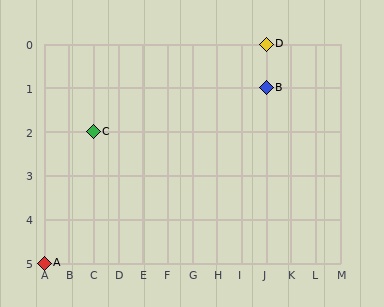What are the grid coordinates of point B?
Point B is at grid coordinates (J, 1).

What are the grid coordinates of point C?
Point C is at grid coordinates (C, 2).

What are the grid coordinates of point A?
Point A is at grid coordinates (A, 5).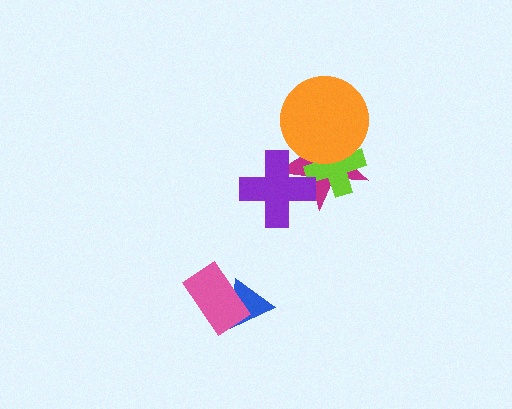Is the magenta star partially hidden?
Yes, it is partially covered by another shape.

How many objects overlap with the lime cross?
2 objects overlap with the lime cross.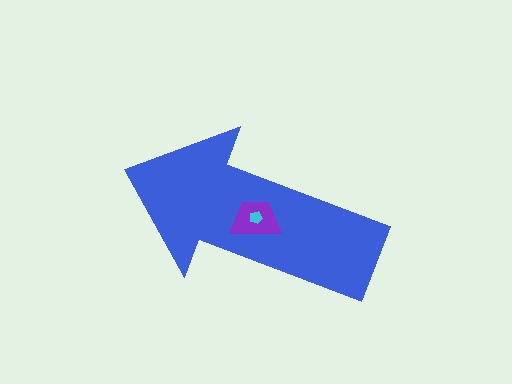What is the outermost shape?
The blue arrow.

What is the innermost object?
The cyan pentagon.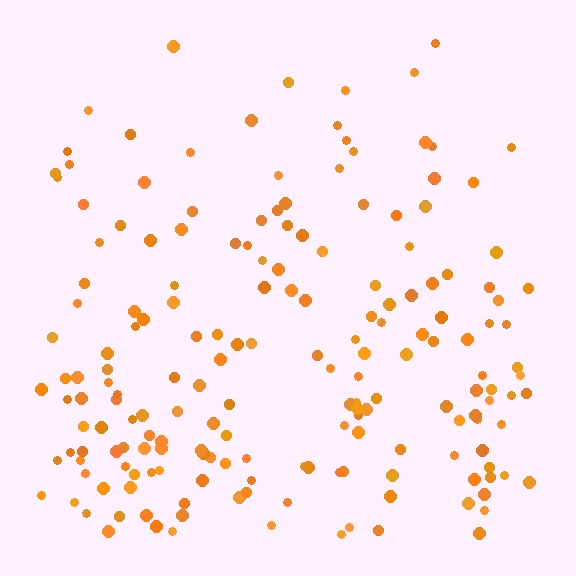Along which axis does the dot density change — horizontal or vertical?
Vertical.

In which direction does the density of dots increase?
From top to bottom, with the bottom side densest.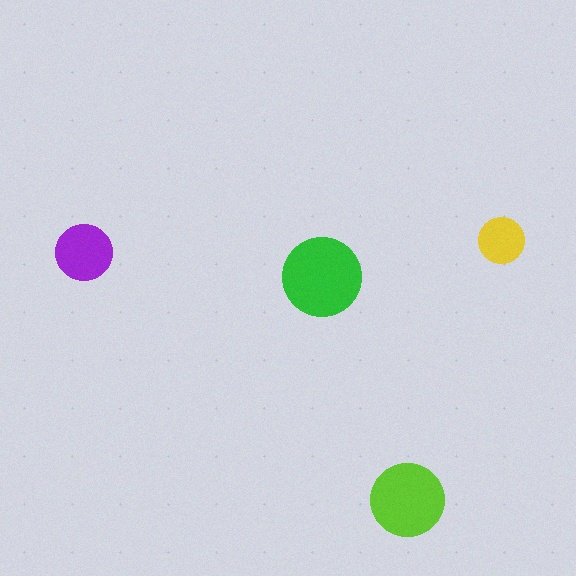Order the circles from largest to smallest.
the green one, the lime one, the purple one, the yellow one.